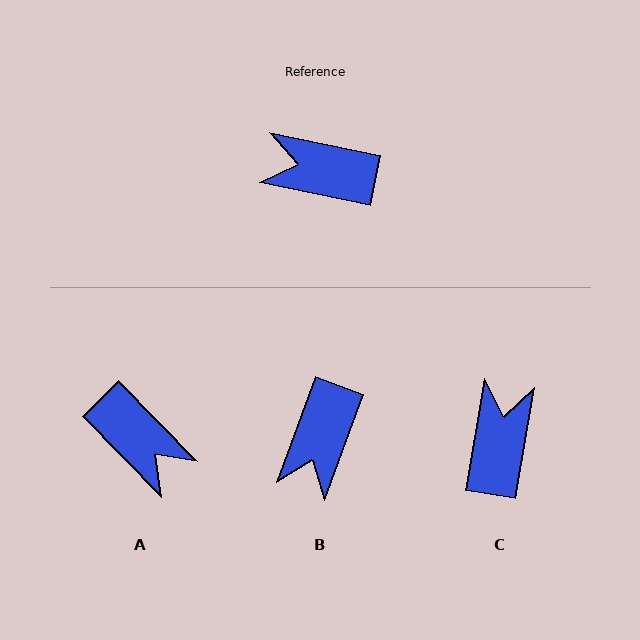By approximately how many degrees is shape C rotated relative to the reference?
Approximately 88 degrees clockwise.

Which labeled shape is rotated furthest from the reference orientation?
A, about 147 degrees away.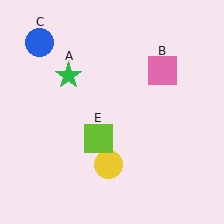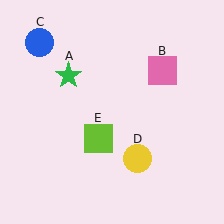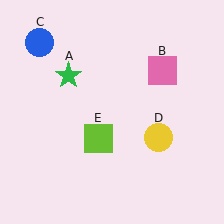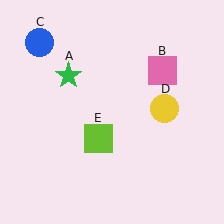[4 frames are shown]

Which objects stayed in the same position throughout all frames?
Green star (object A) and pink square (object B) and blue circle (object C) and lime square (object E) remained stationary.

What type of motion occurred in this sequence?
The yellow circle (object D) rotated counterclockwise around the center of the scene.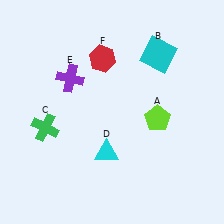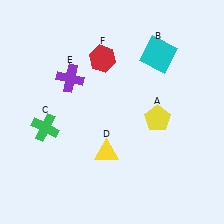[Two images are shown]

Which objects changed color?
A changed from lime to yellow. D changed from cyan to yellow.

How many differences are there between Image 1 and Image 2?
There are 2 differences between the two images.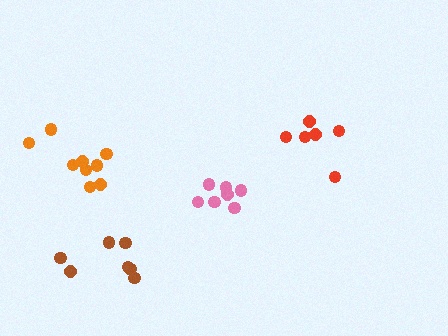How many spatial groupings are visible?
There are 4 spatial groupings.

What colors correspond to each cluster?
The clusters are colored: red, orange, pink, brown.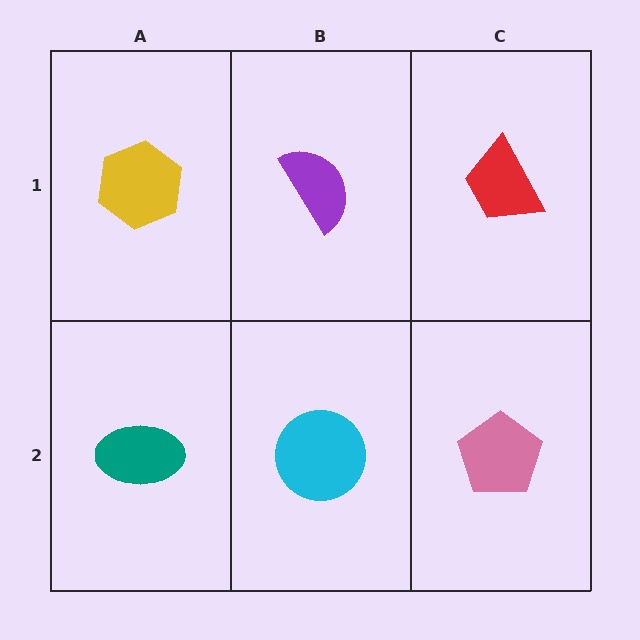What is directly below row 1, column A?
A teal ellipse.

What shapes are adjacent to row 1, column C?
A pink pentagon (row 2, column C), a purple semicircle (row 1, column B).